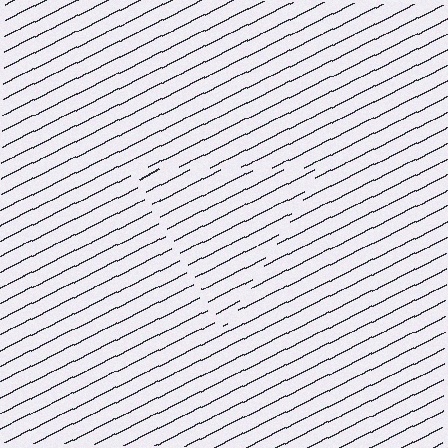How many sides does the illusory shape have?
3 sides — the line-ends trace a triangle.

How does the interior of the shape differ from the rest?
The interior of the shape contains the same grating, shifted by half a period — the contour is defined by the phase discontinuity where line-ends from the inner and outer gratings abut.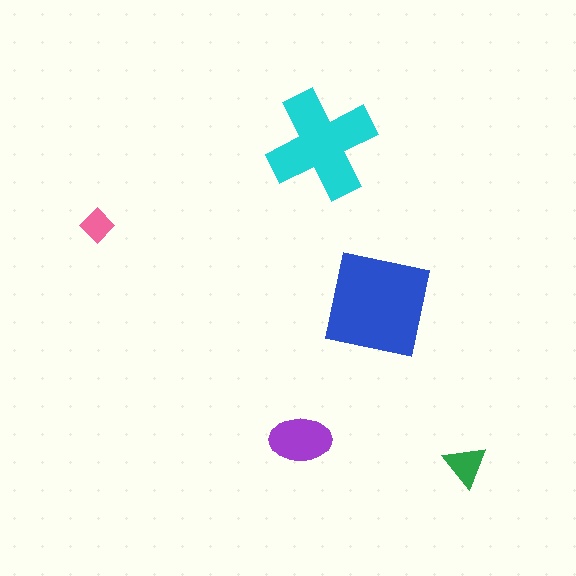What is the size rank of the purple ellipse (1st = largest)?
3rd.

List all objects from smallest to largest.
The pink diamond, the green triangle, the purple ellipse, the cyan cross, the blue square.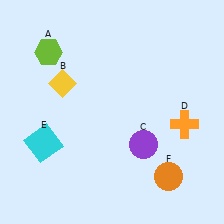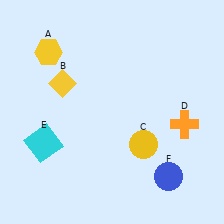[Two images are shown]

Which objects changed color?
A changed from lime to yellow. C changed from purple to yellow. F changed from orange to blue.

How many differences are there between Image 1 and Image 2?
There are 3 differences between the two images.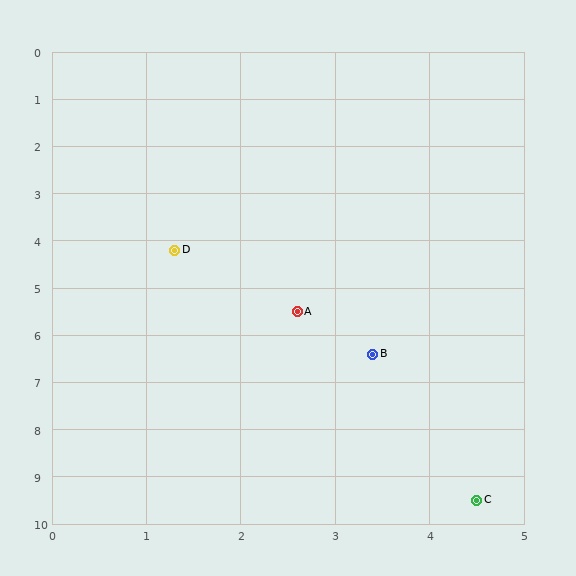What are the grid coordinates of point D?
Point D is at approximately (1.3, 4.2).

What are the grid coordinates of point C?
Point C is at approximately (4.5, 9.5).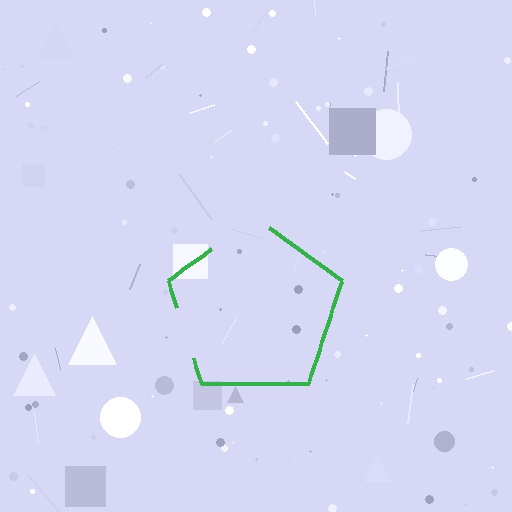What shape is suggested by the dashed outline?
The dashed outline suggests a pentagon.